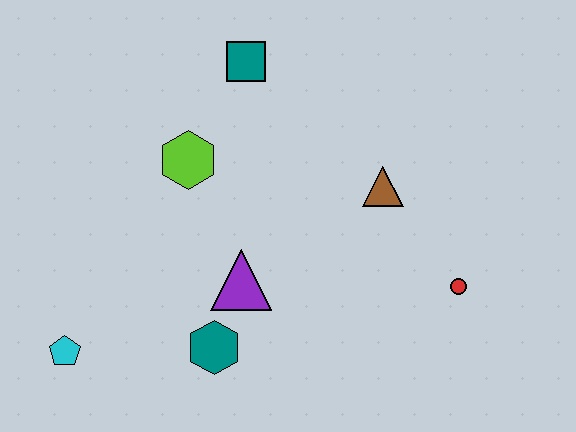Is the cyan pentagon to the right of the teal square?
No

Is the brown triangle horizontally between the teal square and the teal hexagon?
No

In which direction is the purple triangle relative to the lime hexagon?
The purple triangle is below the lime hexagon.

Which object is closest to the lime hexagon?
The teal square is closest to the lime hexagon.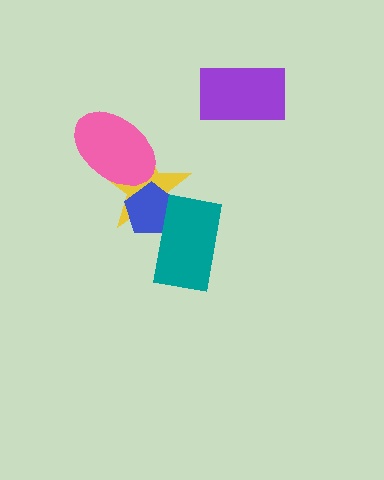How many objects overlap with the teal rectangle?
2 objects overlap with the teal rectangle.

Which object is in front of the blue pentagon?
The teal rectangle is in front of the blue pentagon.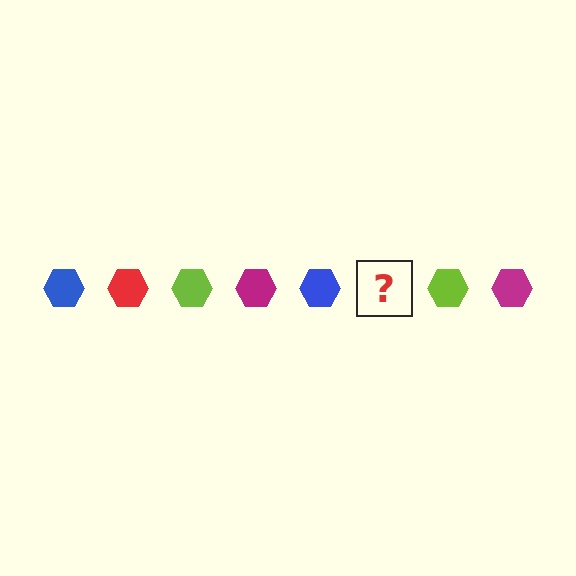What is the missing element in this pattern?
The missing element is a red hexagon.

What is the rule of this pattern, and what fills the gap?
The rule is that the pattern cycles through blue, red, lime, magenta hexagons. The gap should be filled with a red hexagon.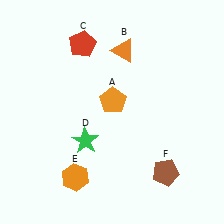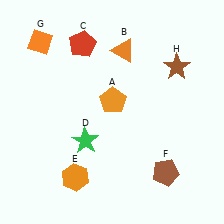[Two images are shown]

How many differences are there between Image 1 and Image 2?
There are 2 differences between the two images.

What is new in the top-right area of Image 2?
A brown star (H) was added in the top-right area of Image 2.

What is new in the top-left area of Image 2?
An orange diamond (G) was added in the top-left area of Image 2.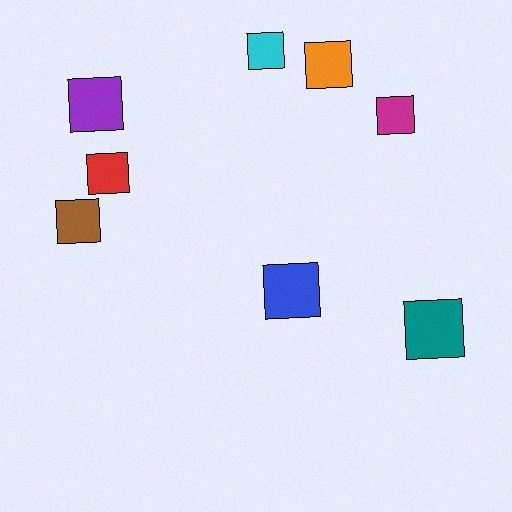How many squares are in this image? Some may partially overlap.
There are 8 squares.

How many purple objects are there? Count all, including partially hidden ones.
There is 1 purple object.